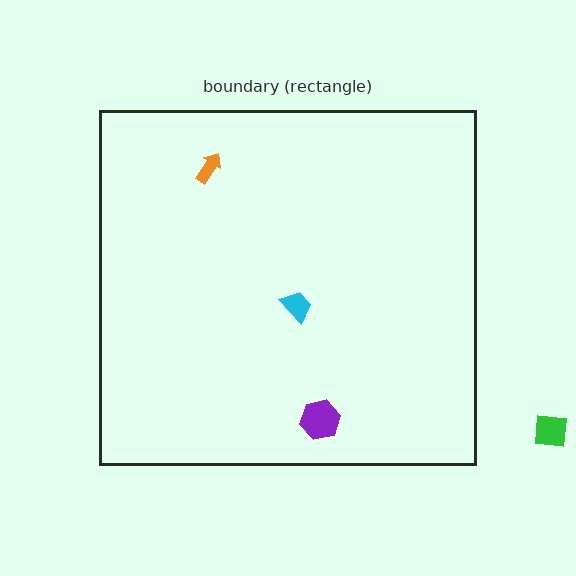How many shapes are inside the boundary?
3 inside, 1 outside.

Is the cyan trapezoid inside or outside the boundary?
Inside.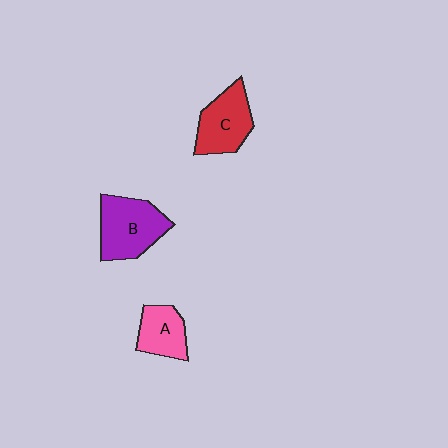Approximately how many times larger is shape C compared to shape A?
Approximately 1.3 times.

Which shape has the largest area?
Shape B (purple).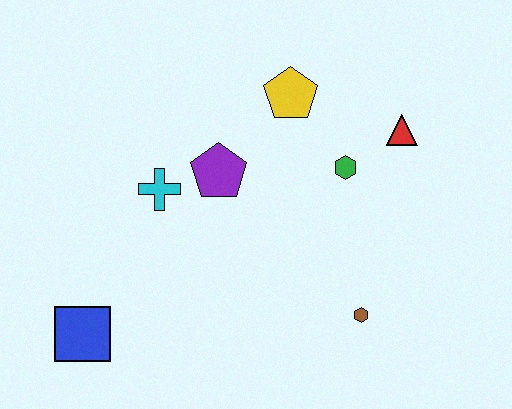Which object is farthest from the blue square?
The red triangle is farthest from the blue square.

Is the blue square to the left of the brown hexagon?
Yes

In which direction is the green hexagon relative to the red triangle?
The green hexagon is to the left of the red triangle.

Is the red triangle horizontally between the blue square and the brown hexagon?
No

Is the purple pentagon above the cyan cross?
Yes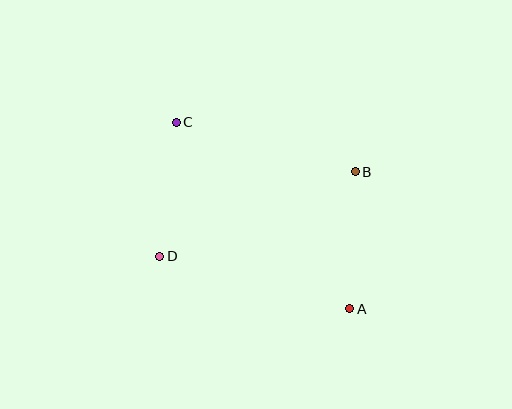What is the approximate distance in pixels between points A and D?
The distance between A and D is approximately 197 pixels.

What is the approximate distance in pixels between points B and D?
The distance between B and D is approximately 213 pixels.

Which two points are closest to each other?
Points C and D are closest to each other.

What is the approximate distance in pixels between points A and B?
The distance between A and B is approximately 137 pixels.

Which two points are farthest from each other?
Points A and C are farthest from each other.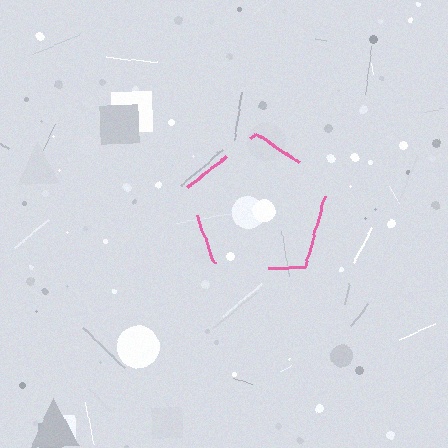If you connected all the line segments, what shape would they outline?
They would outline a pentagon.